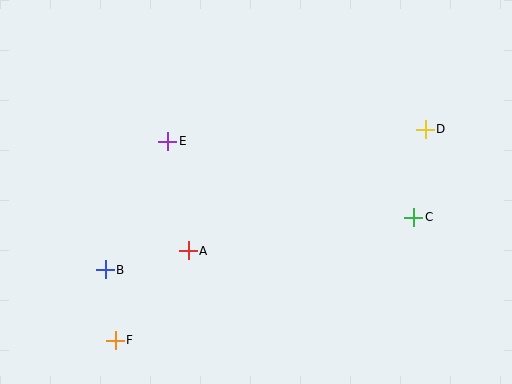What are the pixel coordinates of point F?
Point F is at (115, 340).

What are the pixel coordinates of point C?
Point C is at (414, 217).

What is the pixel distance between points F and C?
The distance between F and C is 323 pixels.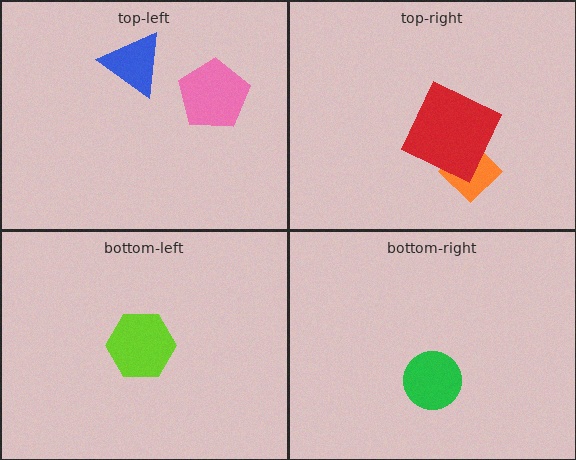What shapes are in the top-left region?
The blue triangle, the pink pentagon.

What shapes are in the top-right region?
The orange diamond, the red square.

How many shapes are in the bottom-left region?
1.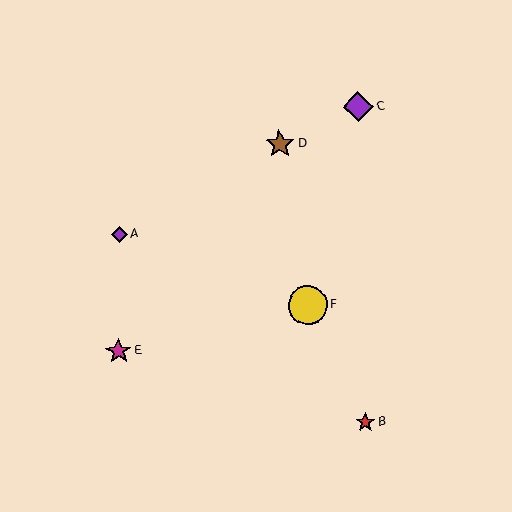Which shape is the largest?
The yellow circle (labeled F) is the largest.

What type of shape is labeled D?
Shape D is a brown star.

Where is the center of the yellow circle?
The center of the yellow circle is at (308, 305).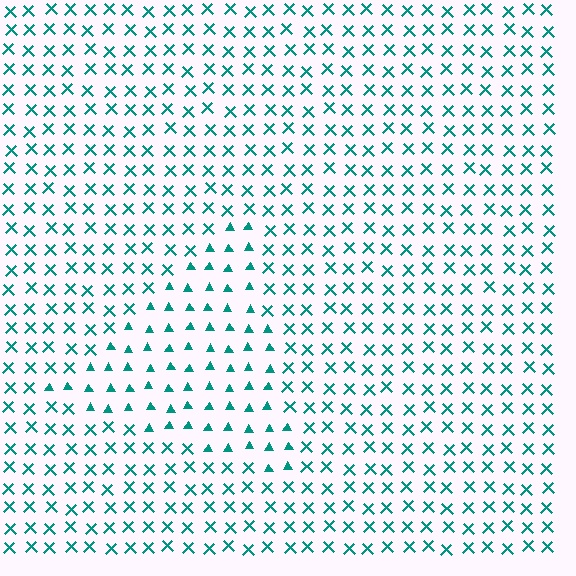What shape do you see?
I see a triangle.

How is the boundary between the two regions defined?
The boundary is defined by a change in element shape: triangles inside vs. X marks outside. All elements share the same color and spacing.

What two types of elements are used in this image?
The image uses triangles inside the triangle region and X marks outside it.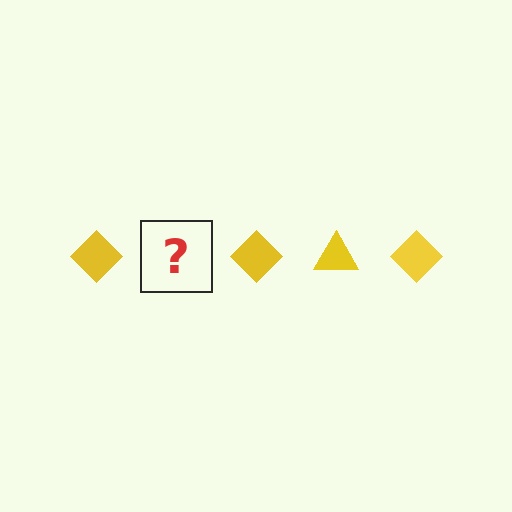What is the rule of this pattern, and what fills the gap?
The rule is that the pattern cycles through diamond, triangle shapes in yellow. The gap should be filled with a yellow triangle.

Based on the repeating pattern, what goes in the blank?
The blank should be a yellow triangle.